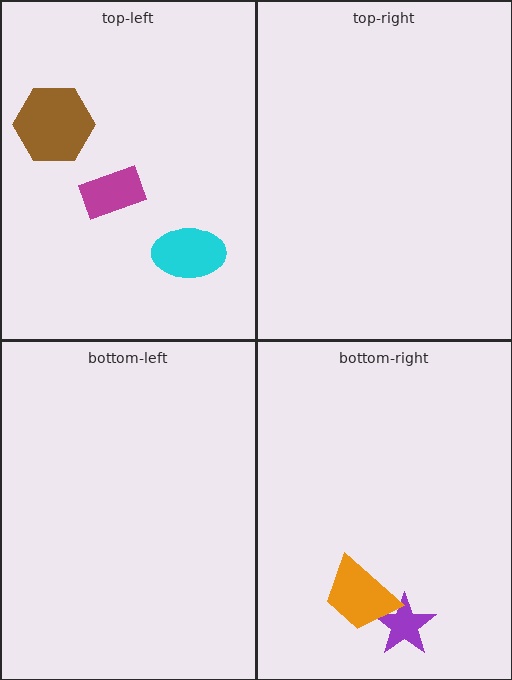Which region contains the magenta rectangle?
The top-left region.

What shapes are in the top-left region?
The brown hexagon, the cyan ellipse, the magenta rectangle.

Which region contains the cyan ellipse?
The top-left region.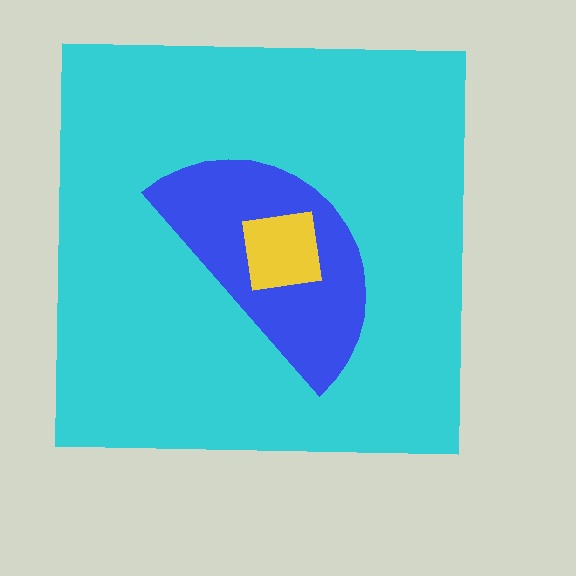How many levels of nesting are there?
3.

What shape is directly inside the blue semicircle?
The yellow square.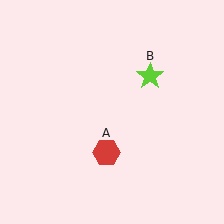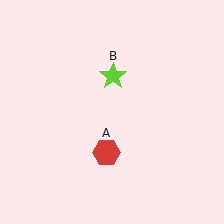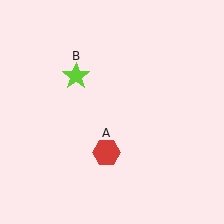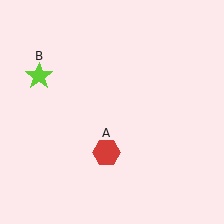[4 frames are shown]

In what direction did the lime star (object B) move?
The lime star (object B) moved left.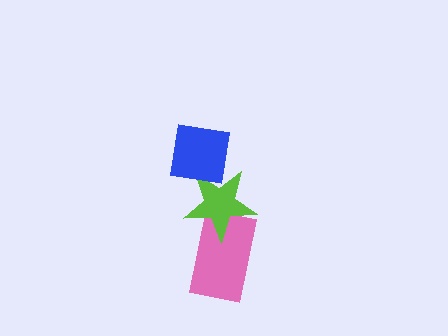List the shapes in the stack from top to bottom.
From top to bottom: the blue square, the lime star, the pink rectangle.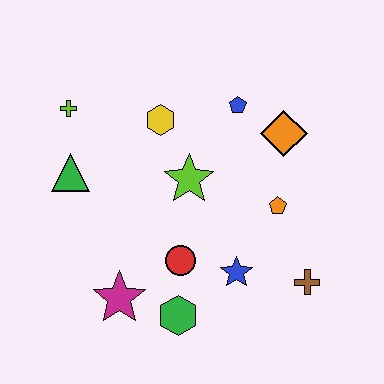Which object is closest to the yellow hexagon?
The lime star is closest to the yellow hexagon.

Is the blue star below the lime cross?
Yes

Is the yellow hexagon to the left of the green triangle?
No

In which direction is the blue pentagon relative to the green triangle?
The blue pentagon is to the right of the green triangle.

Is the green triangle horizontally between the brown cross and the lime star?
No